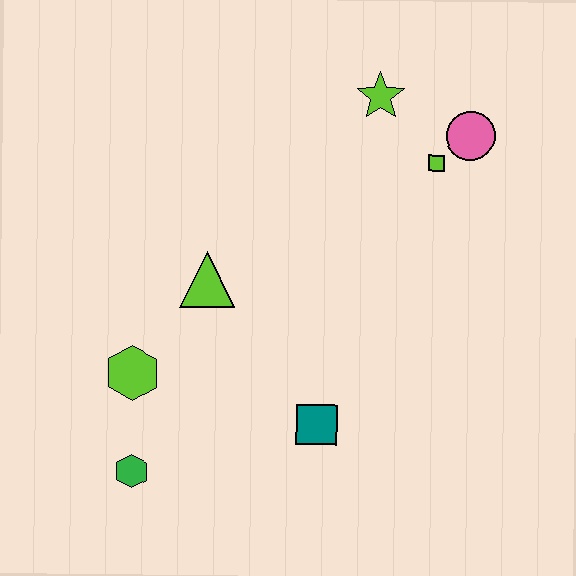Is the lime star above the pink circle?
Yes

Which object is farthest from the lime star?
The green hexagon is farthest from the lime star.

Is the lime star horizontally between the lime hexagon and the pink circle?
Yes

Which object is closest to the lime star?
The lime square is closest to the lime star.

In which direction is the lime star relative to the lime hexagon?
The lime star is above the lime hexagon.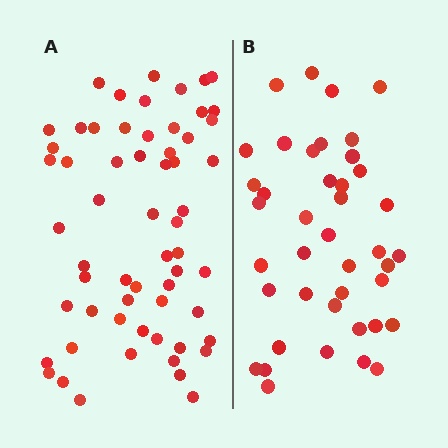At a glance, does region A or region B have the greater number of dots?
Region A (the left region) has more dots.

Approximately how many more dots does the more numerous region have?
Region A has approximately 20 more dots than region B.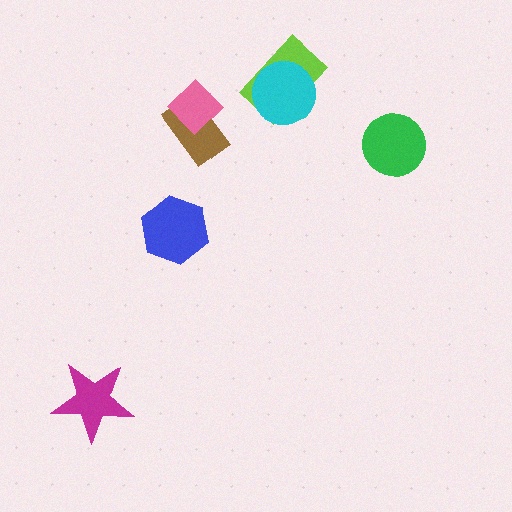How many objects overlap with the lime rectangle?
1 object overlaps with the lime rectangle.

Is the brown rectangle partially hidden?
Yes, it is partially covered by another shape.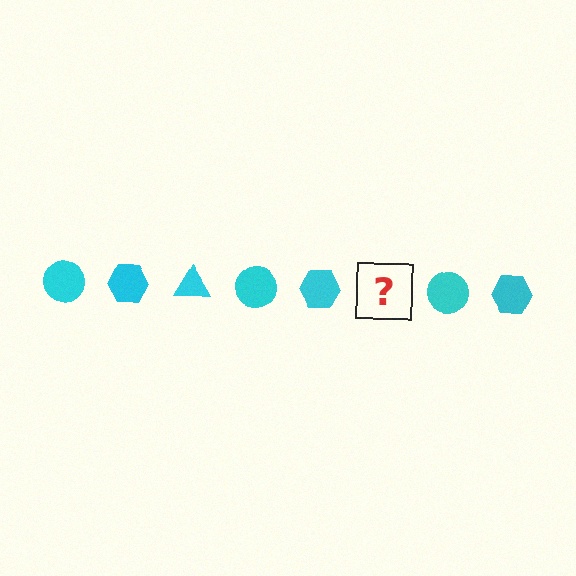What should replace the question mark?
The question mark should be replaced with a cyan triangle.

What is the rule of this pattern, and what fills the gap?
The rule is that the pattern cycles through circle, hexagon, triangle shapes in cyan. The gap should be filled with a cyan triangle.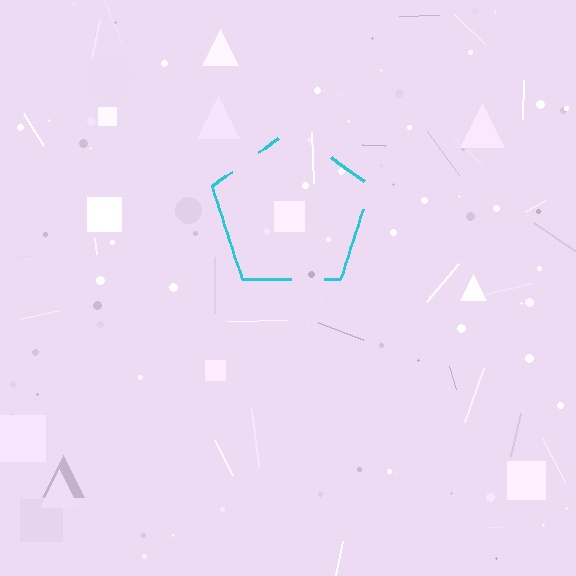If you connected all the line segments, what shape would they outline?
They would outline a pentagon.